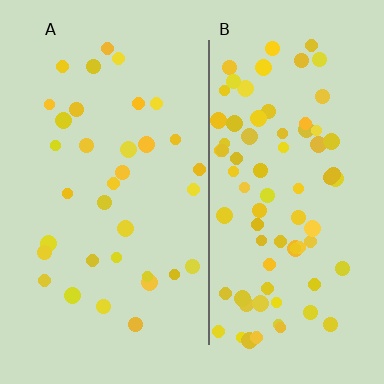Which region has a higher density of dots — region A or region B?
B (the right).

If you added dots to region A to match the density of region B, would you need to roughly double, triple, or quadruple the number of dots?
Approximately double.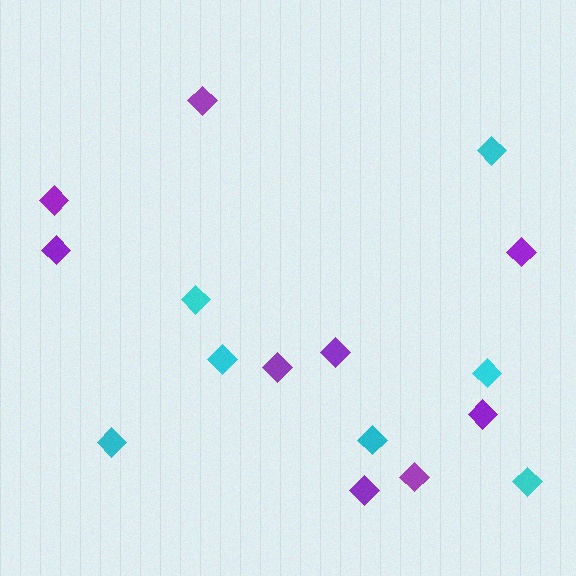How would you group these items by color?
There are 2 groups: one group of cyan diamonds (7) and one group of purple diamonds (9).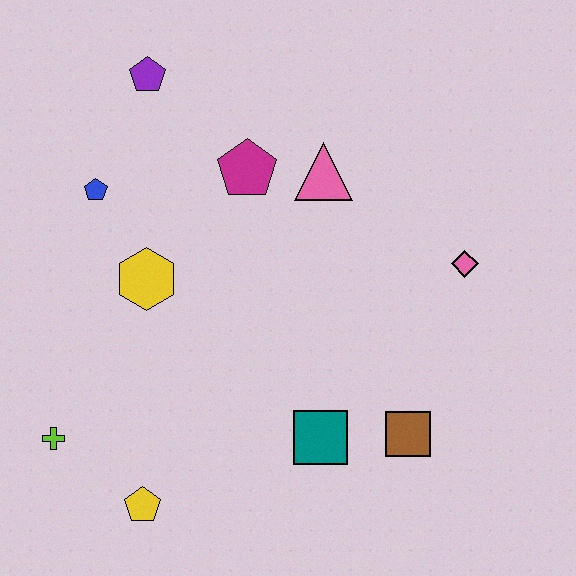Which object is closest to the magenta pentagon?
The pink triangle is closest to the magenta pentagon.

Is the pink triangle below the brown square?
No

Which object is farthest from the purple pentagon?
The brown square is farthest from the purple pentagon.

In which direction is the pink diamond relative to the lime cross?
The pink diamond is to the right of the lime cross.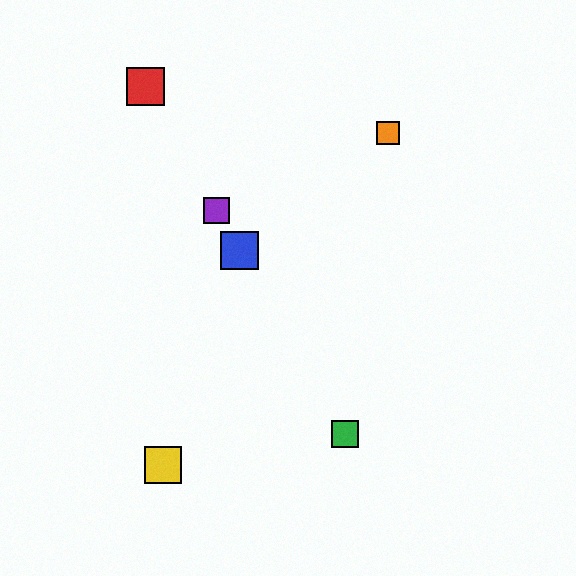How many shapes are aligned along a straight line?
4 shapes (the red square, the blue square, the green square, the purple square) are aligned along a straight line.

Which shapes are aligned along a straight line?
The red square, the blue square, the green square, the purple square are aligned along a straight line.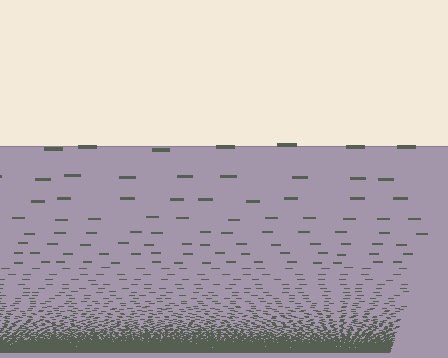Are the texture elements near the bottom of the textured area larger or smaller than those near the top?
Smaller. The gradient is inverted — elements near the bottom are smaller and denser.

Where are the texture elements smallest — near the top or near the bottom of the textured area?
Near the bottom.